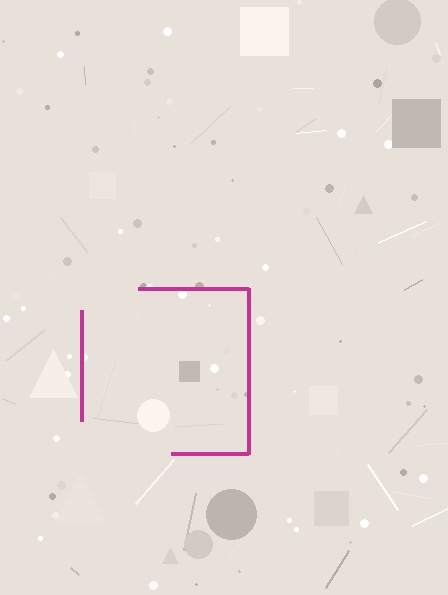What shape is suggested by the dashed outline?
The dashed outline suggests a square.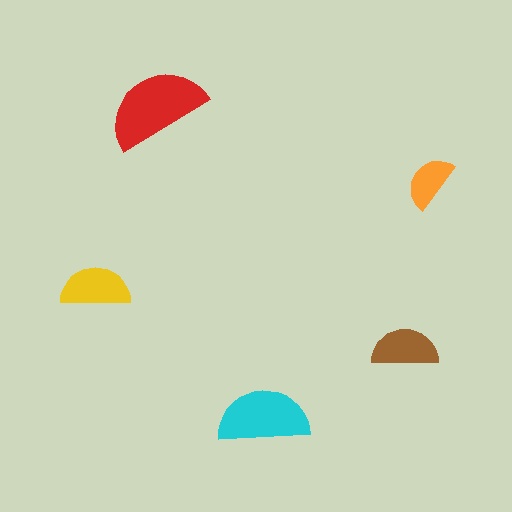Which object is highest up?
The red semicircle is topmost.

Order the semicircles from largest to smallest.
the red one, the cyan one, the yellow one, the brown one, the orange one.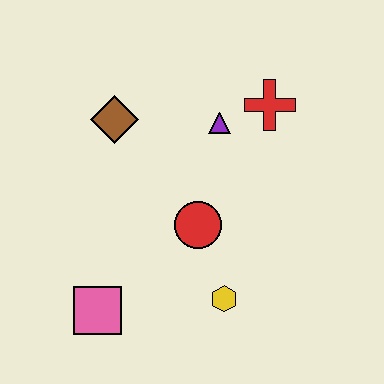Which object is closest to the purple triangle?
The red cross is closest to the purple triangle.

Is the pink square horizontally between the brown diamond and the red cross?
No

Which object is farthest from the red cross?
The pink square is farthest from the red cross.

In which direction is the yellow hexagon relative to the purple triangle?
The yellow hexagon is below the purple triangle.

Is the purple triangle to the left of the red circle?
No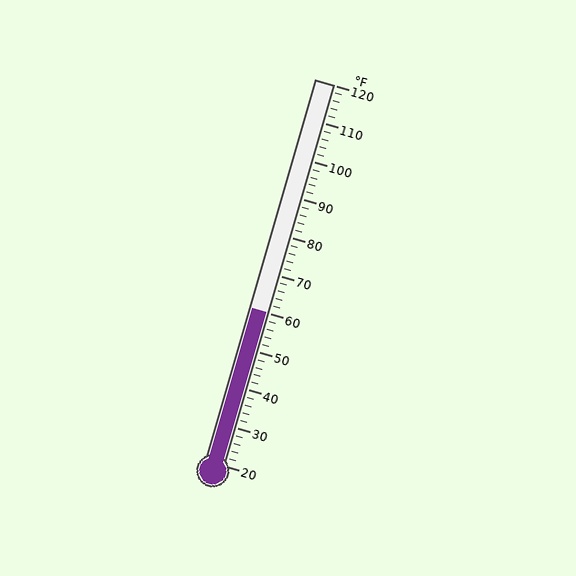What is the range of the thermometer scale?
The thermometer scale ranges from 20°F to 120°F.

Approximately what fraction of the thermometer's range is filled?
The thermometer is filled to approximately 40% of its range.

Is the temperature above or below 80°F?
The temperature is below 80°F.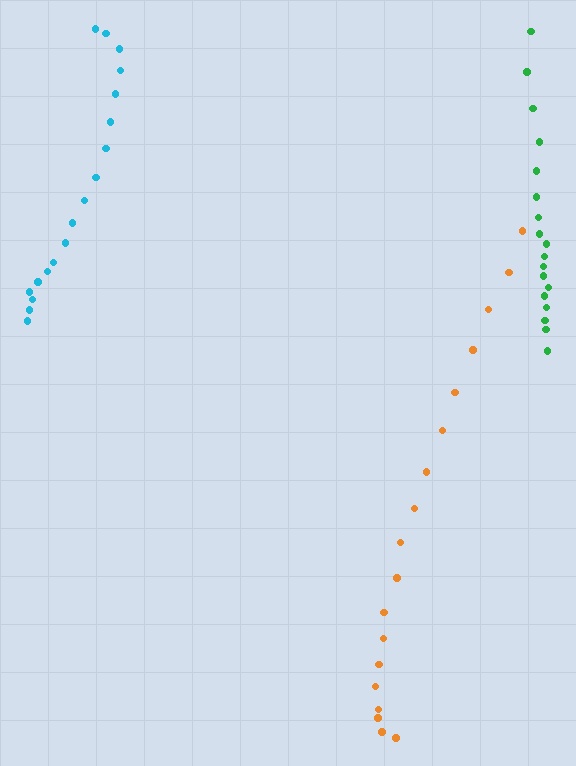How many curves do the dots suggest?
There are 3 distinct paths.